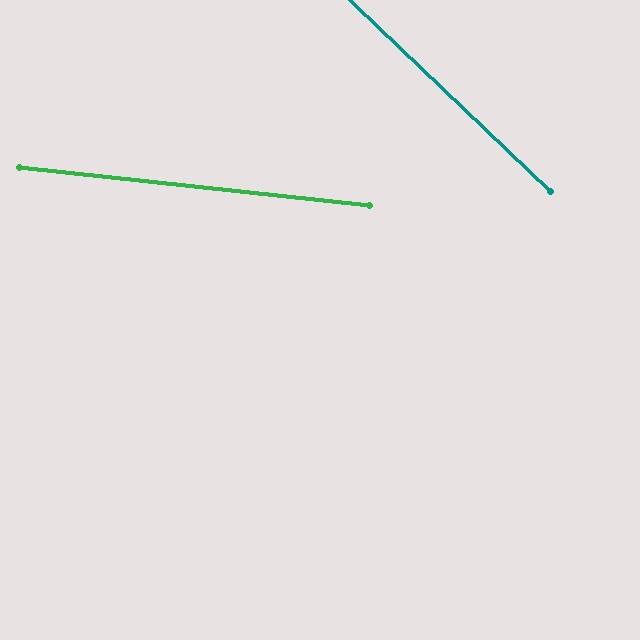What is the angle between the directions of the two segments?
Approximately 38 degrees.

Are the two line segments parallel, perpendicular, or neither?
Neither parallel nor perpendicular — they differ by about 38°.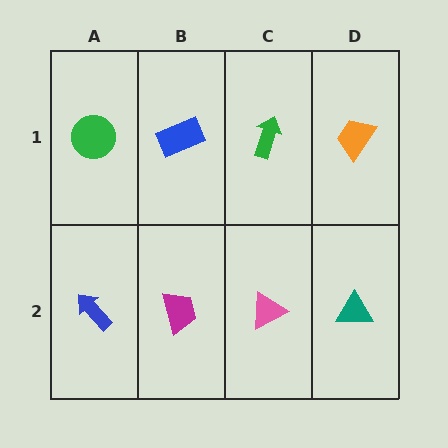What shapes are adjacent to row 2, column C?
A green arrow (row 1, column C), a magenta trapezoid (row 2, column B), a teal triangle (row 2, column D).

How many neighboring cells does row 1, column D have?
2.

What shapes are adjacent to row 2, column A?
A green circle (row 1, column A), a magenta trapezoid (row 2, column B).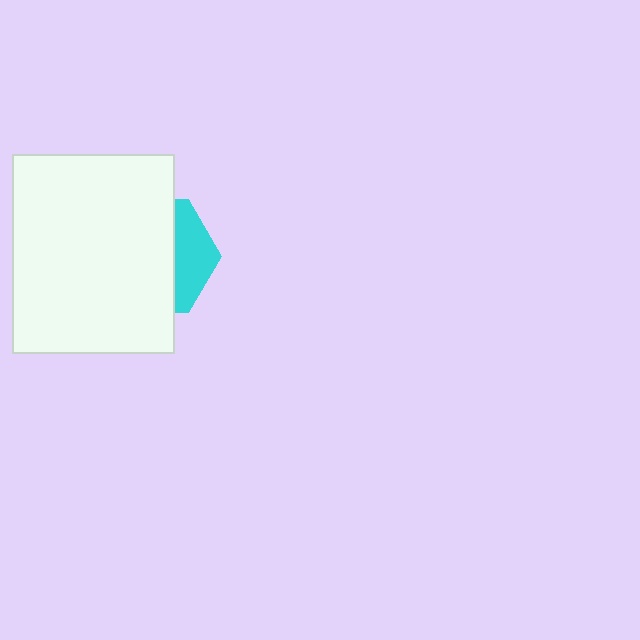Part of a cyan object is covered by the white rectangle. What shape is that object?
It is a hexagon.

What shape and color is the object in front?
The object in front is a white rectangle.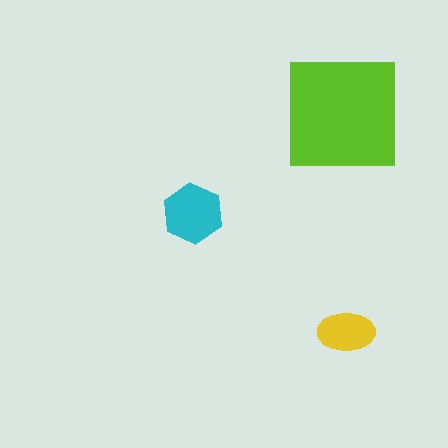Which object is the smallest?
The yellow ellipse.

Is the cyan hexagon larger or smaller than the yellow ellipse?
Larger.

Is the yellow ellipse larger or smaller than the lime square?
Smaller.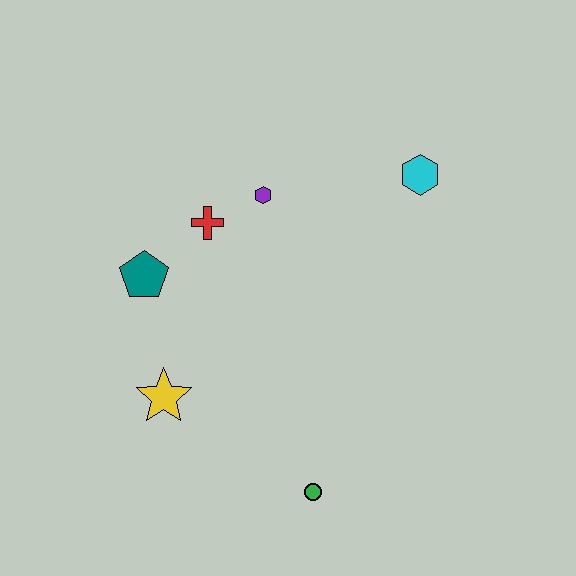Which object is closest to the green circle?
The yellow star is closest to the green circle.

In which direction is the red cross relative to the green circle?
The red cross is above the green circle.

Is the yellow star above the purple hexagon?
No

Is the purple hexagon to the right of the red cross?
Yes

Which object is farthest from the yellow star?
The cyan hexagon is farthest from the yellow star.